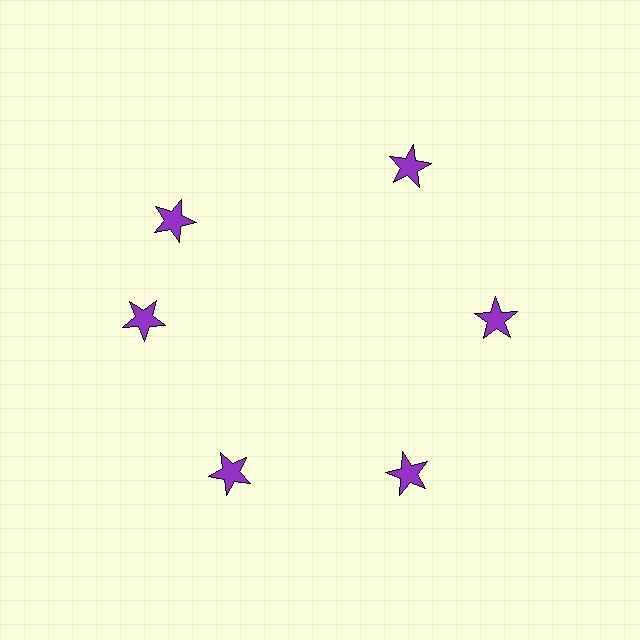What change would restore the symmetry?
The symmetry would be restored by rotating it back into even spacing with its neighbors so that all 6 stars sit at equal angles and equal distance from the center.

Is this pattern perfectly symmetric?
No. The 6 purple stars are arranged in a ring, but one element near the 11 o'clock position is rotated out of alignment along the ring, breaking the 6-fold rotational symmetry.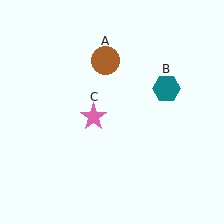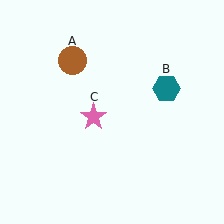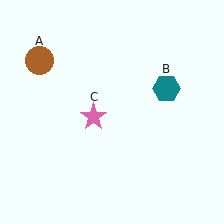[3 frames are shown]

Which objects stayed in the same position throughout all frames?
Teal hexagon (object B) and pink star (object C) remained stationary.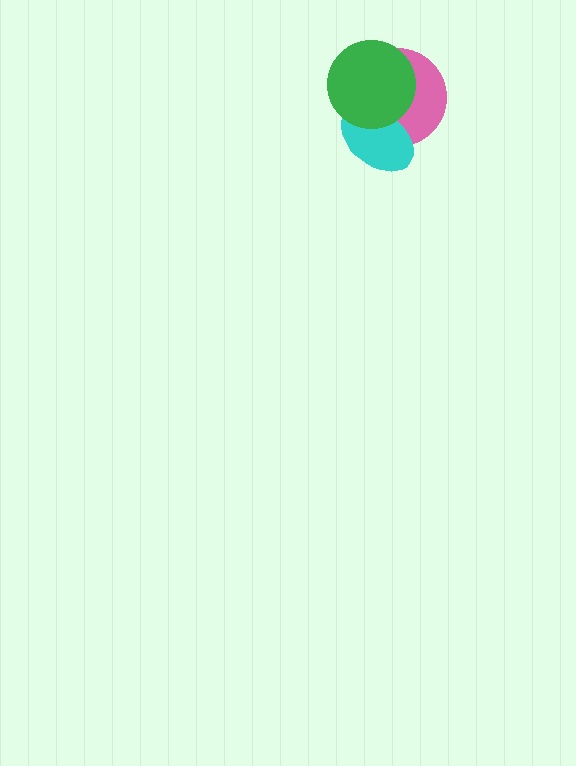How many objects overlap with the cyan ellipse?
2 objects overlap with the cyan ellipse.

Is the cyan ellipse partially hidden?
Yes, it is partially covered by another shape.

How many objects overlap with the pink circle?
2 objects overlap with the pink circle.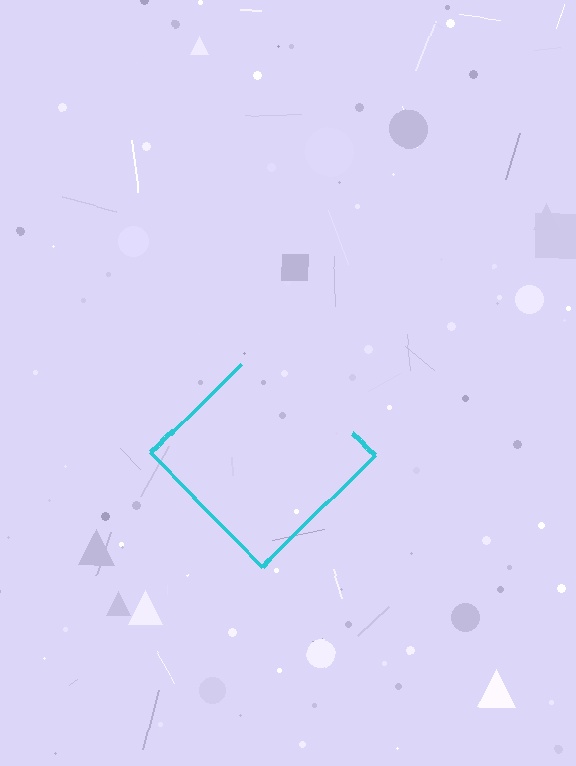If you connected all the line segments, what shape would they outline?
They would outline a diamond.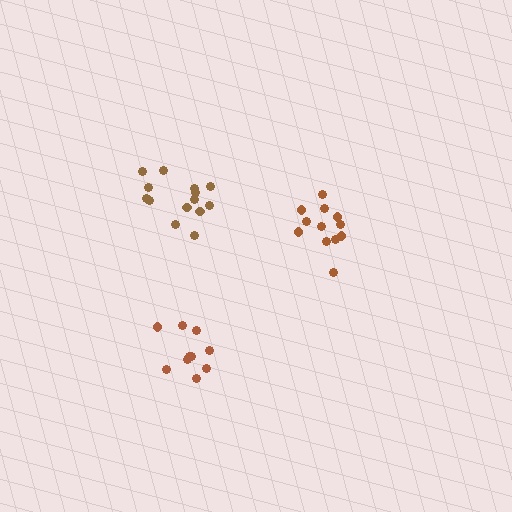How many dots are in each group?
Group 1: 12 dots, Group 2: 10 dots, Group 3: 14 dots (36 total).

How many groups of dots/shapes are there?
There are 3 groups.